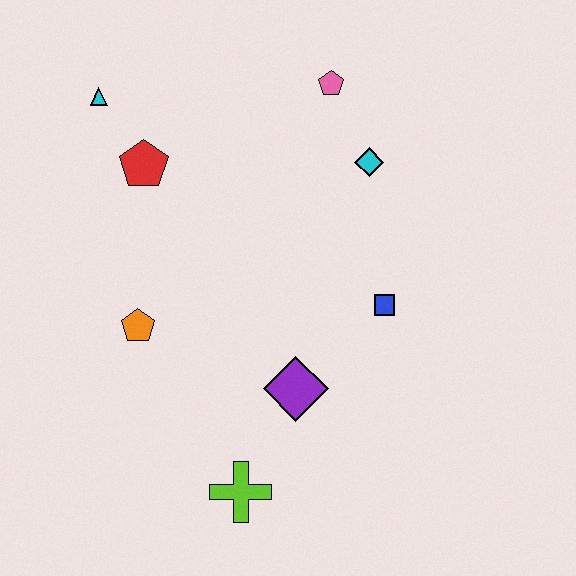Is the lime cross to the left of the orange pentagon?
No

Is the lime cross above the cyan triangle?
No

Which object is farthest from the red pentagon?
The lime cross is farthest from the red pentagon.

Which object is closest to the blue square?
The purple diamond is closest to the blue square.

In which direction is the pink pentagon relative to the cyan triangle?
The pink pentagon is to the right of the cyan triangle.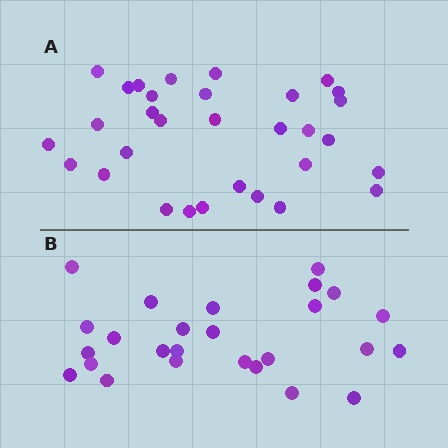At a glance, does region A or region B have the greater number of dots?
Region A (the top region) has more dots.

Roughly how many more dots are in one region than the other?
Region A has about 5 more dots than region B.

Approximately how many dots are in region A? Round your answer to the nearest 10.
About 30 dots. (The exact count is 31, which rounds to 30.)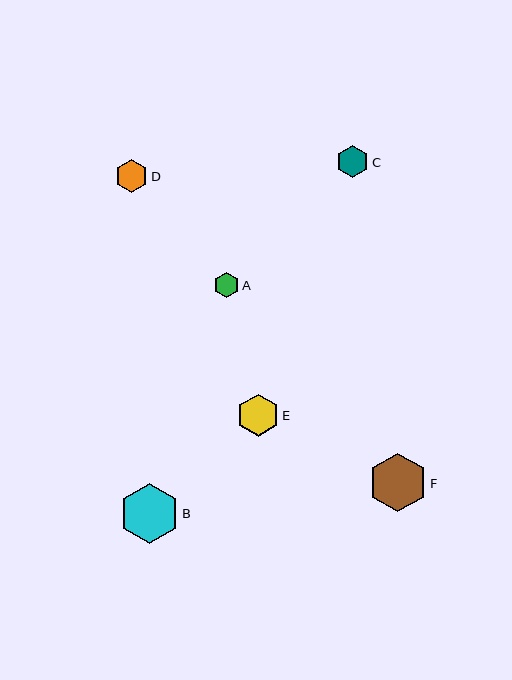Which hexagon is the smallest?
Hexagon A is the smallest with a size of approximately 26 pixels.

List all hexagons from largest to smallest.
From largest to smallest: B, F, E, D, C, A.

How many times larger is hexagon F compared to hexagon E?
Hexagon F is approximately 1.4 times the size of hexagon E.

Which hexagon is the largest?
Hexagon B is the largest with a size of approximately 60 pixels.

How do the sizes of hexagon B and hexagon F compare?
Hexagon B and hexagon F are approximately the same size.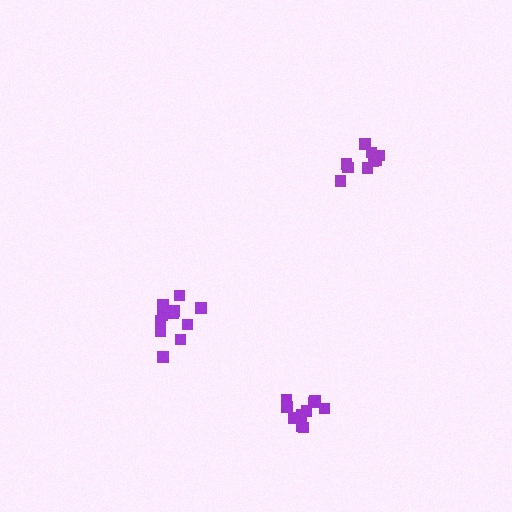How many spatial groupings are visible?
There are 3 spatial groupings.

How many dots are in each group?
Group 1: 9 dots, Group 2: 10 dots, Group 3: 11 dots (30 total).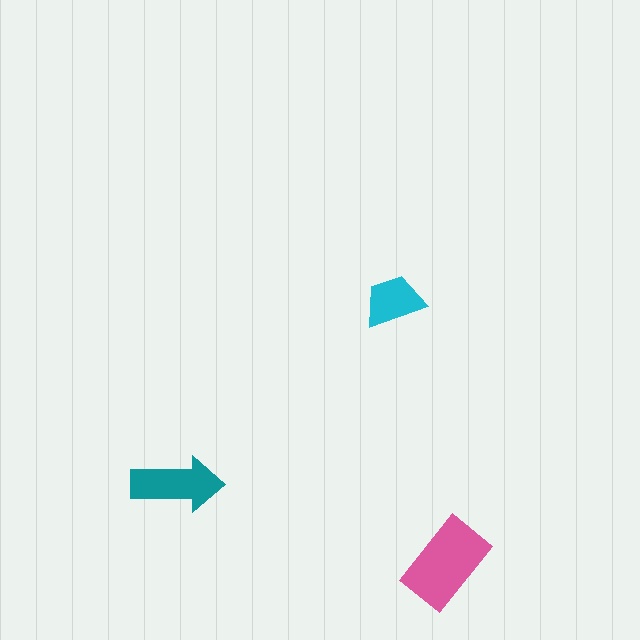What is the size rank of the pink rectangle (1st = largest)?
1st.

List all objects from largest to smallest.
The pink rectangle, the teal arrow, the cyan trapezoid.